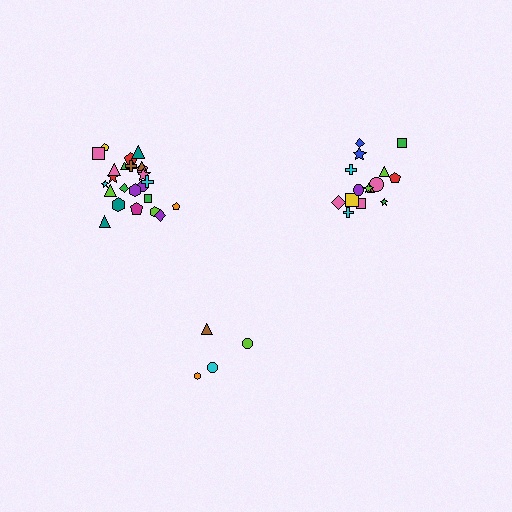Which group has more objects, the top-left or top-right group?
The top-left group.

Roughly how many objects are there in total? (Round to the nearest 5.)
Roughly 45 objects in total.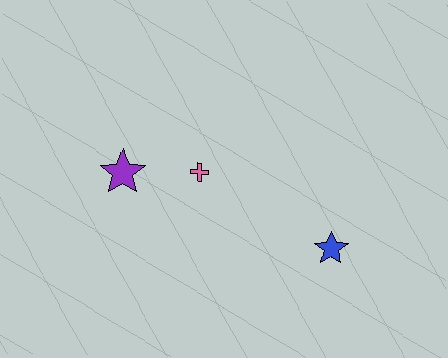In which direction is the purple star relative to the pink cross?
The purple star is to the left of the pink cross.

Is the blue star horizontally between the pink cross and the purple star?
No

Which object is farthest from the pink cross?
The blue star is farthest from the pink cross.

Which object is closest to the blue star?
The pink cross is closest to the blue star.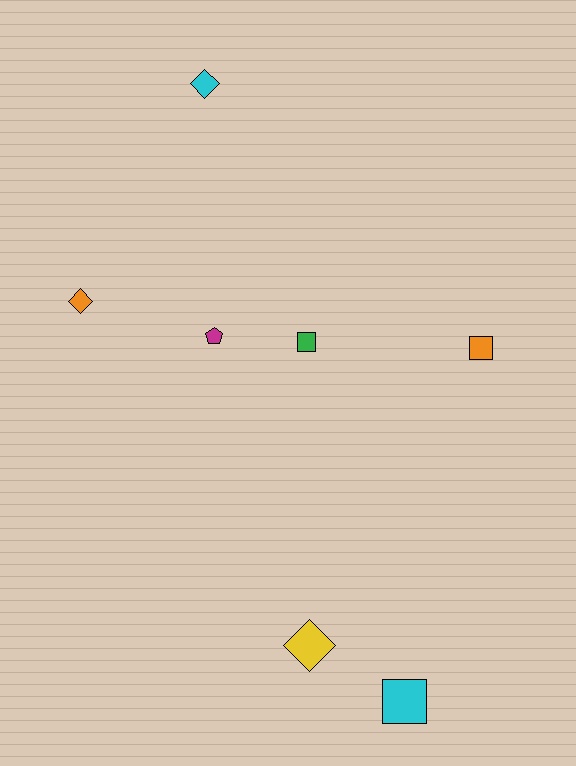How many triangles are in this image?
There are no triangles.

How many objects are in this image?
There are 7 objects.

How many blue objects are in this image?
There are no blue objects.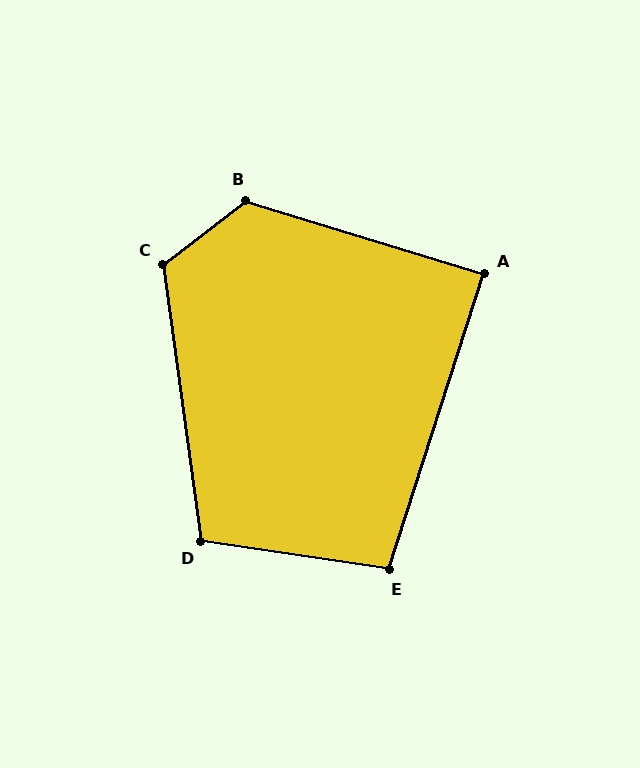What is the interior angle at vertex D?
Approximately 106 degrees (obtuse).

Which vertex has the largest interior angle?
B, at approximately 125 degrees.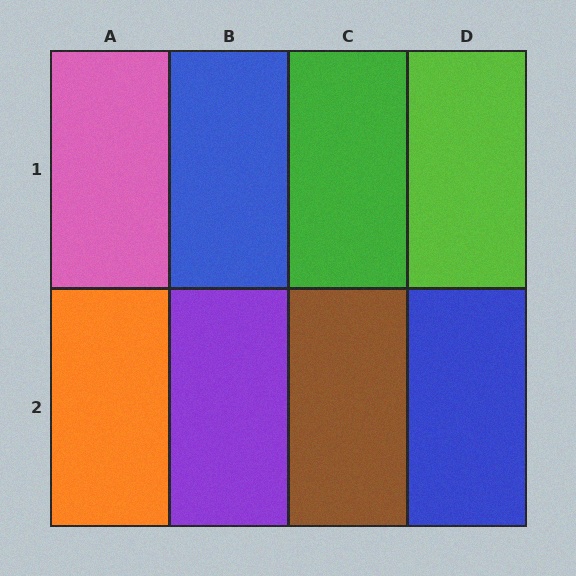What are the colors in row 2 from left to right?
Orange, purple, brown, blue.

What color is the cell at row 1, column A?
Pink.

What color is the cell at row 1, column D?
Lime.